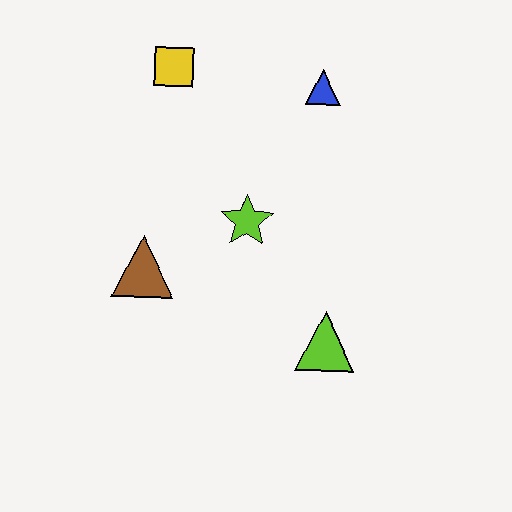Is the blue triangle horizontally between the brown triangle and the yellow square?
No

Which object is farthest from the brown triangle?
The blue triangle is farthest from the brown triangle.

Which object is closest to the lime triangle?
The lime star is closest to the lime triangle.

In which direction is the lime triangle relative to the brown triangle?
The lime triangle is to the right of the brown triangle.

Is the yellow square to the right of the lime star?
No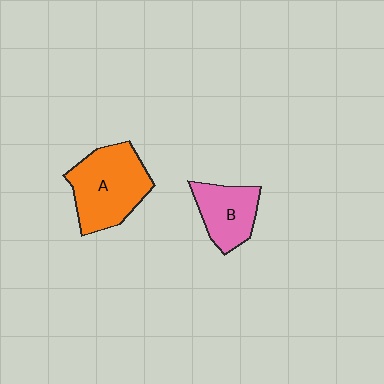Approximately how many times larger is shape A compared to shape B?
Approximately 1.6 times.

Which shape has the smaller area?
Shape B (pink).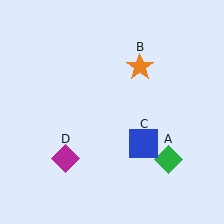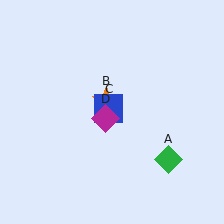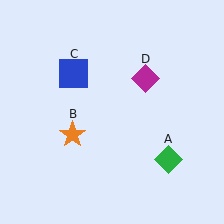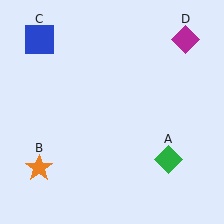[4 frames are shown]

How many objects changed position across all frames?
3 objects changed position: orange star (object B), blue square (object C), magenta diamond (object D).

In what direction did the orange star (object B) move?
The orange star (object B) moved down and to the left.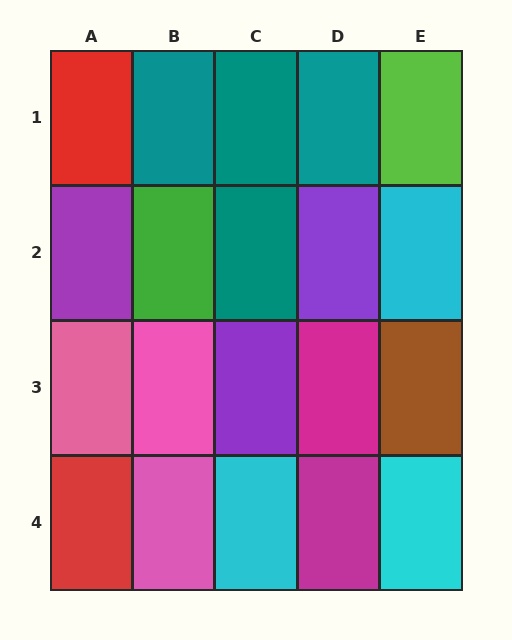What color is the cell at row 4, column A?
Red.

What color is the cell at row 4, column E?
Cyan.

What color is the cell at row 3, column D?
Magenta.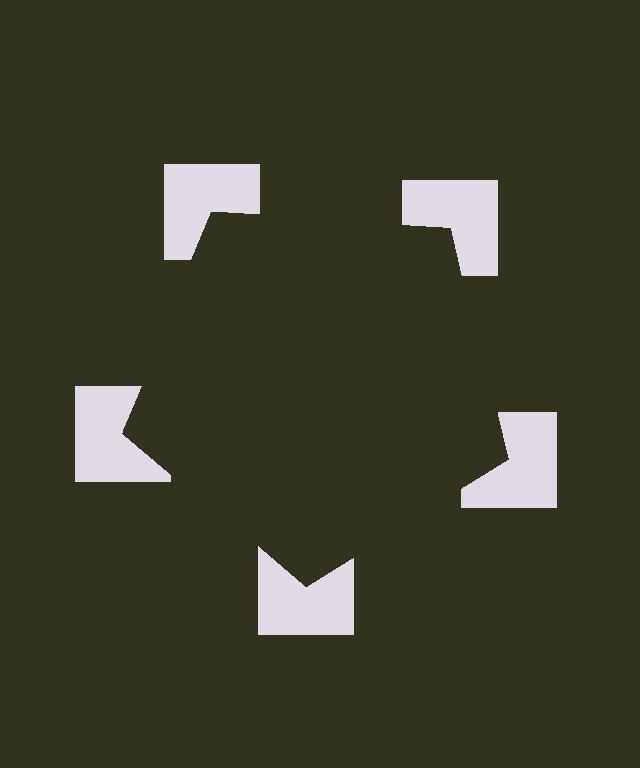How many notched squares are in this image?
There are 5 — one at each vertex of the illusory pentagon.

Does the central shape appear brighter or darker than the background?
It typically appears slightly darker than the background, even though no actual brightness change is drawn.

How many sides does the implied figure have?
5 sides.